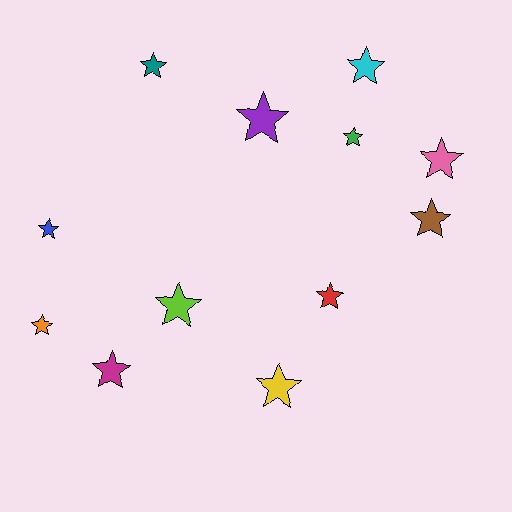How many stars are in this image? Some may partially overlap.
There are 12 stars.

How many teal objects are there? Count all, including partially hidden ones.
There is 1 teal object.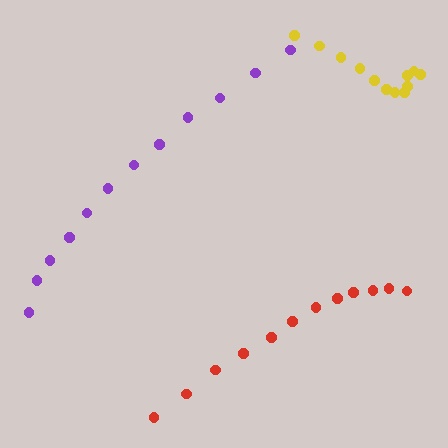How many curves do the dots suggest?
There are 3 distinct paths.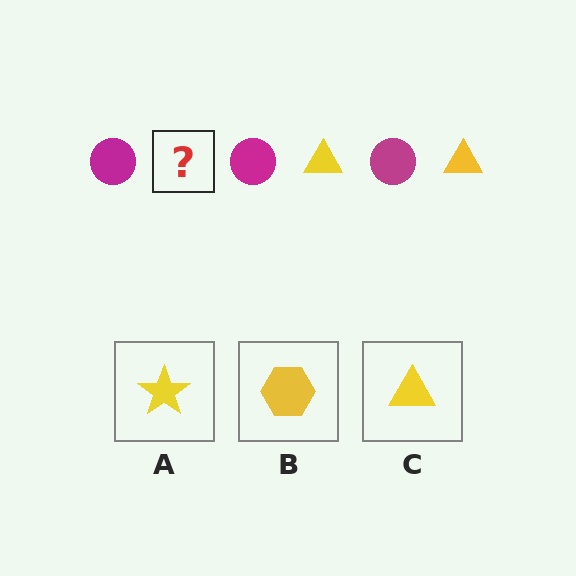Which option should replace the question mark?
Option C.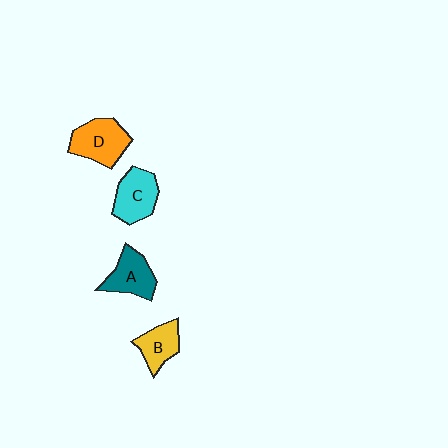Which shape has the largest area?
Shape D (orange).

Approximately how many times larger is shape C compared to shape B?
Approximately 1.3 times.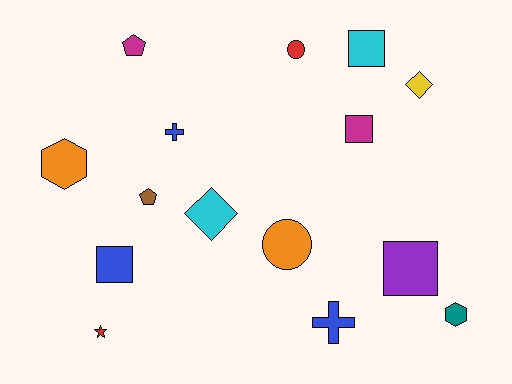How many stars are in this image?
There is 1 star.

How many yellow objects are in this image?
There is 1 yellow object.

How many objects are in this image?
There are 15 objects.